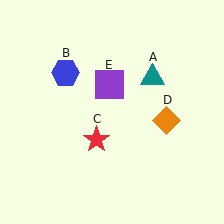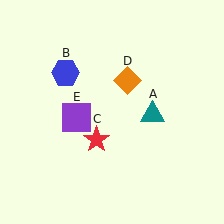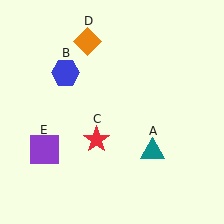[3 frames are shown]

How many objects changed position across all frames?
3 objects changed position: teal triangle (object A), orange diamond (object D), purple square (object E).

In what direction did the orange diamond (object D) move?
The orange diamond (object D) moved up and to the left.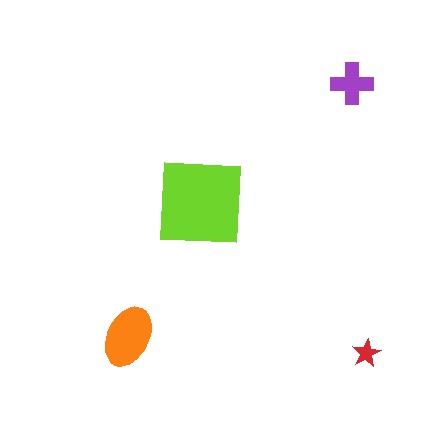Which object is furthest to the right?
The red star is rightmost.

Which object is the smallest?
The red star.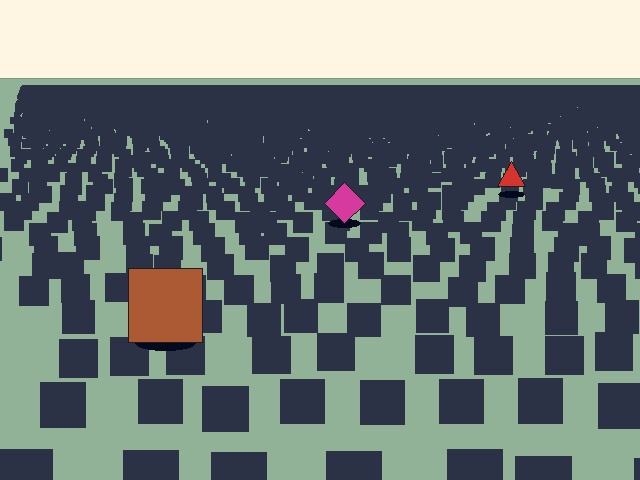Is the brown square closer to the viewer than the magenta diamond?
Yes. The brown square is closer — you can tell from the texture gradient: the ground texture is coarser near it.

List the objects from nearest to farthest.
From nearest to farthest: the brown square, the magenta diamond, the red triangle.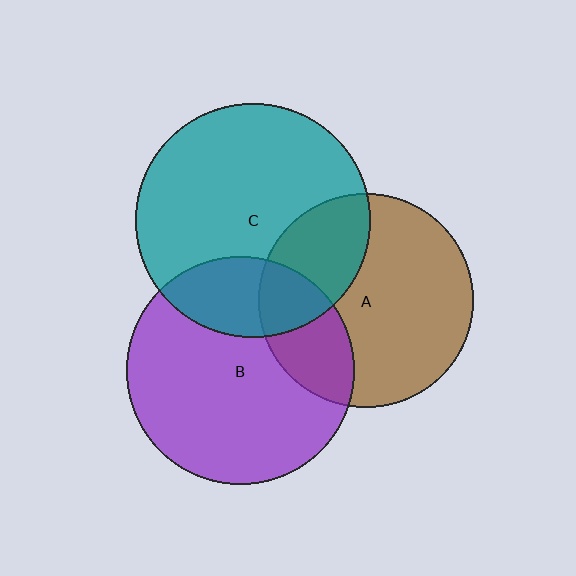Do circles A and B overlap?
Yes.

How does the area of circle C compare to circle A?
Approximately 1.2 times.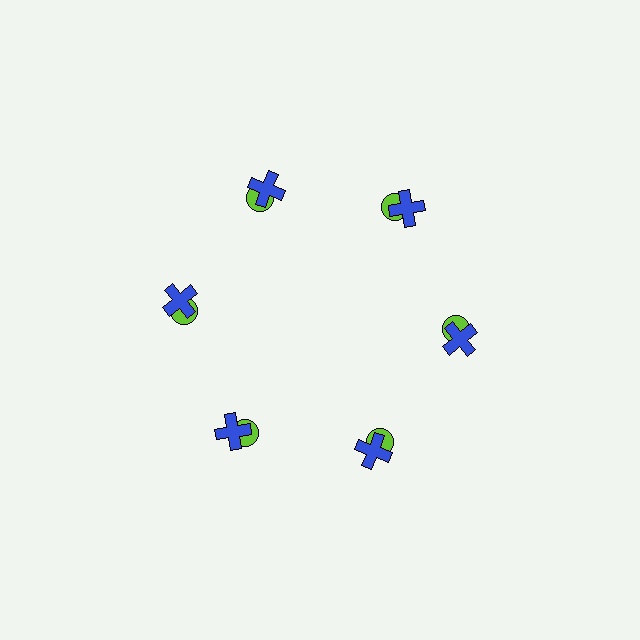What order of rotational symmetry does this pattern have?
This pattern has 6-fold rotational symmetry.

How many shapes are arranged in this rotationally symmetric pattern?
There are 12 shapes, arranged in 6 groups of 2.